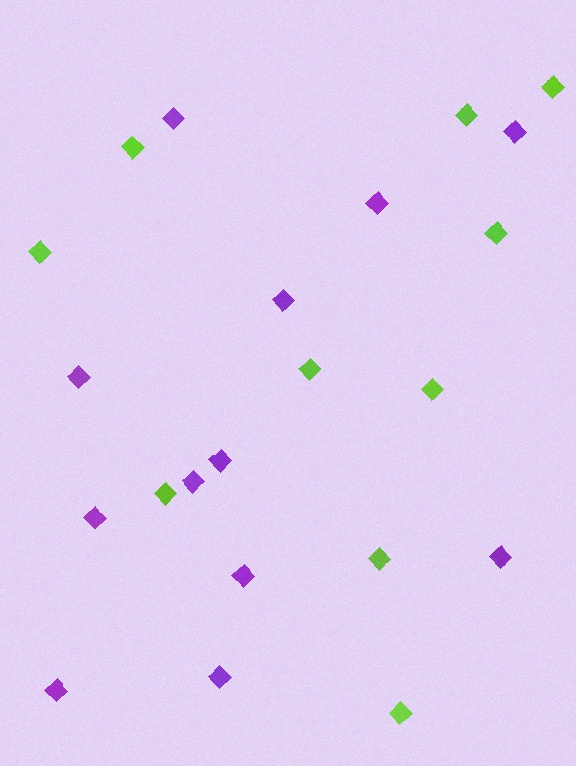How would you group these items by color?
There are 2 groups: one group of lime diamonds (10) and one group of purple diamonds (12).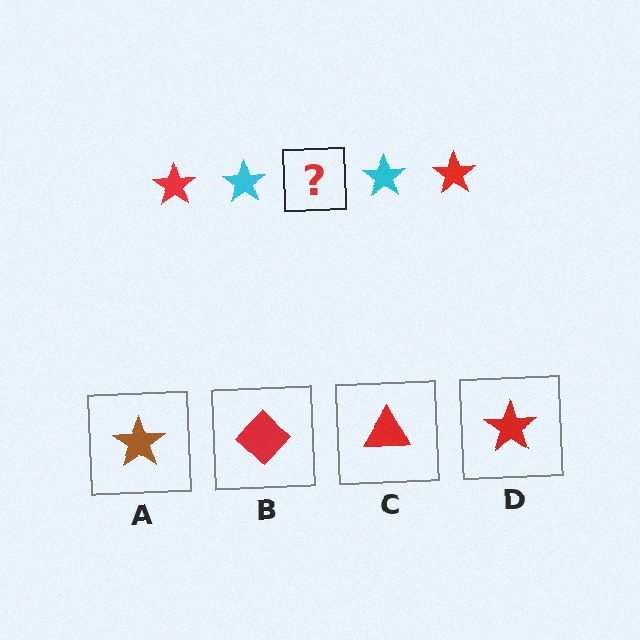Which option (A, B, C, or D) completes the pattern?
D.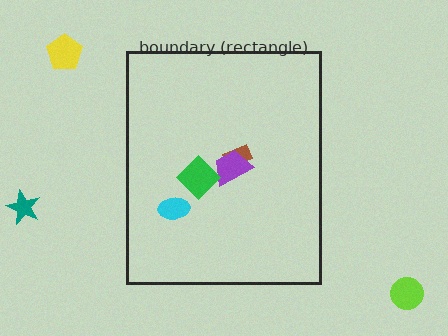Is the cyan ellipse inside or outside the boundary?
Inside.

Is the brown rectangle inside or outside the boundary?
Inside.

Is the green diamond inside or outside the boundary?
Inside.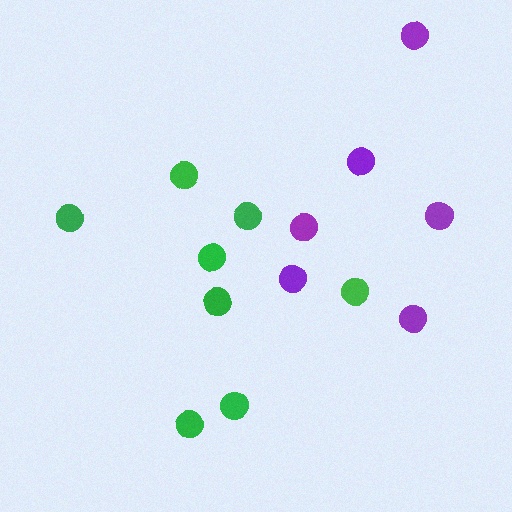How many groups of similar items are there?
There are 2 groups: one group of green circles (8) and one group of purple circles (6).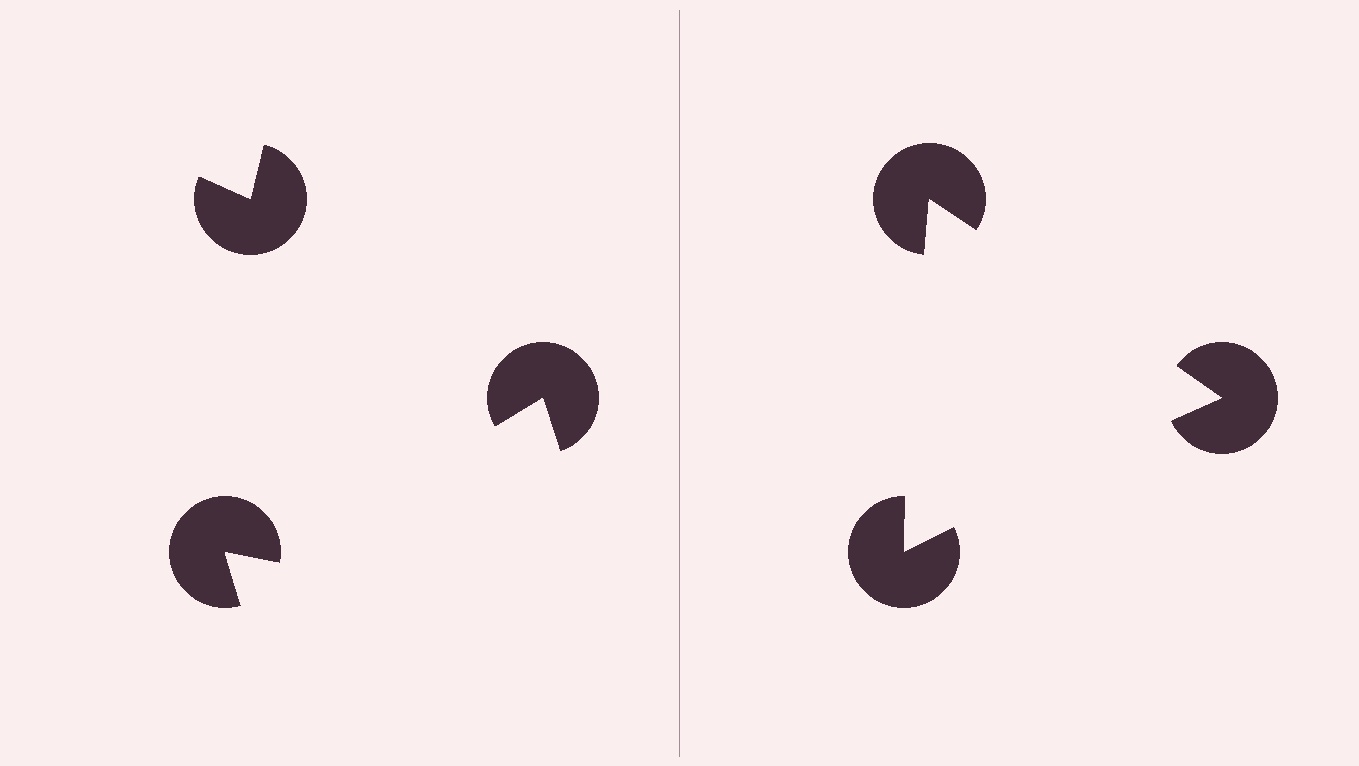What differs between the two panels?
The pac-man discs are positioned identically on both sides; only the wedge orientations differ. On the right they align to a triangle; on the left they are misaligned.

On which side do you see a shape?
An illusory triangle appears on the right side. On the left side the wedge cuts are rotated, so no coherent shape forms.